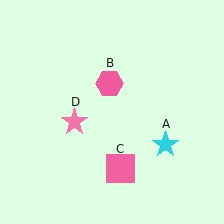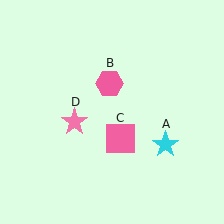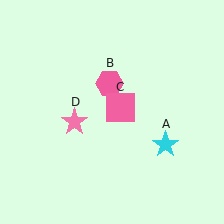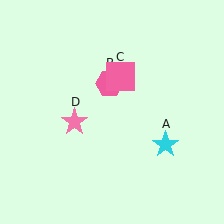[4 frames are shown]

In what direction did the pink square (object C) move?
The pink square (object C) moved up.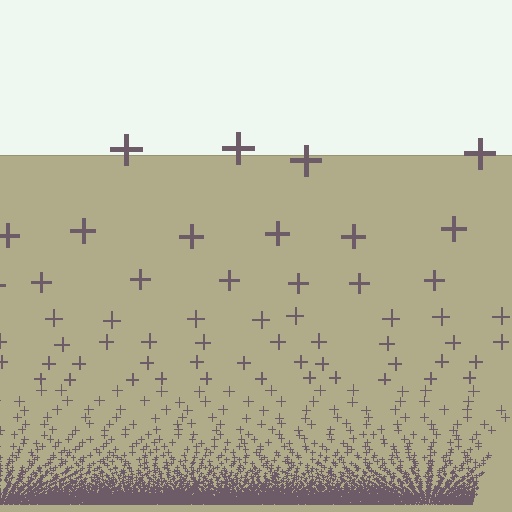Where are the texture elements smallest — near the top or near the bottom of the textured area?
Near the bottom.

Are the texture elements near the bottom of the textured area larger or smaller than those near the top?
Smaller. The gradient is inverted — elements near the bottom are smaller and denser.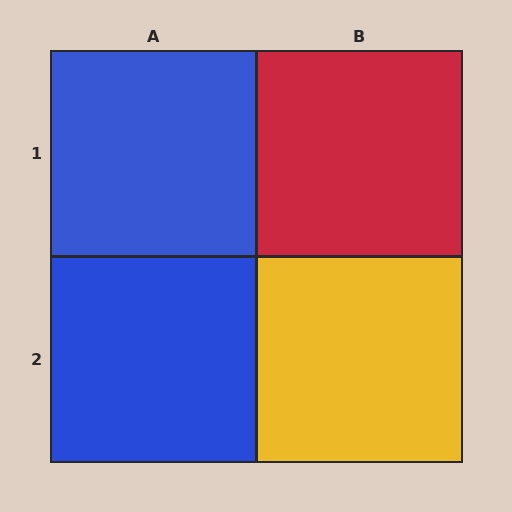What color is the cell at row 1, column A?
Blue.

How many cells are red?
1 cell is red.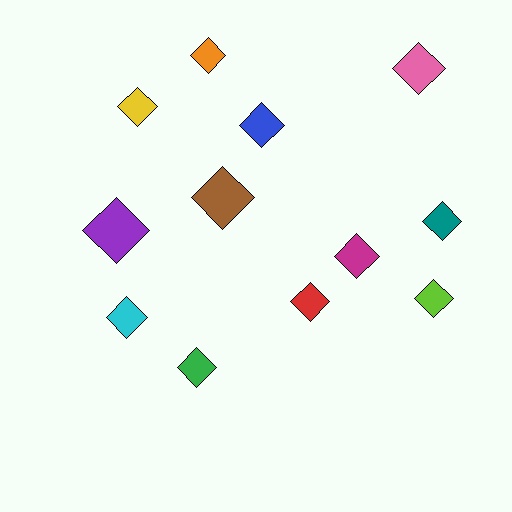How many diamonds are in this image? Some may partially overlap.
There are 12 diamonds.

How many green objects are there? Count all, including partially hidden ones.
There is 1 green object.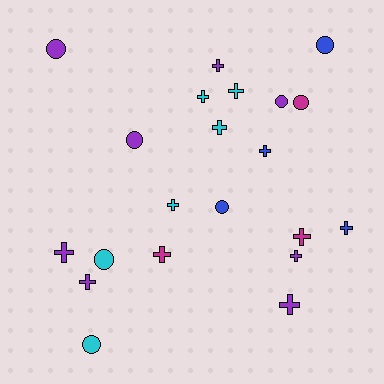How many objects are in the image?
There are 21 objects.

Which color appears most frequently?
Purple, with 8 objects.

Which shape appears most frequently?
Cross, with 13 objects.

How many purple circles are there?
There are 3 purple circles.